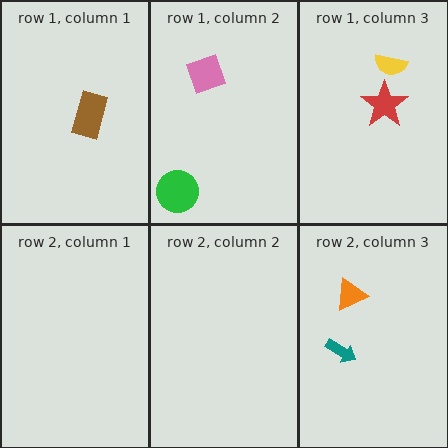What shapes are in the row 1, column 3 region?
The yellow semicircle, the red star.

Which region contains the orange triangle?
The row 2, column 3 region.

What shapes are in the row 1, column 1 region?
The brown rectangle.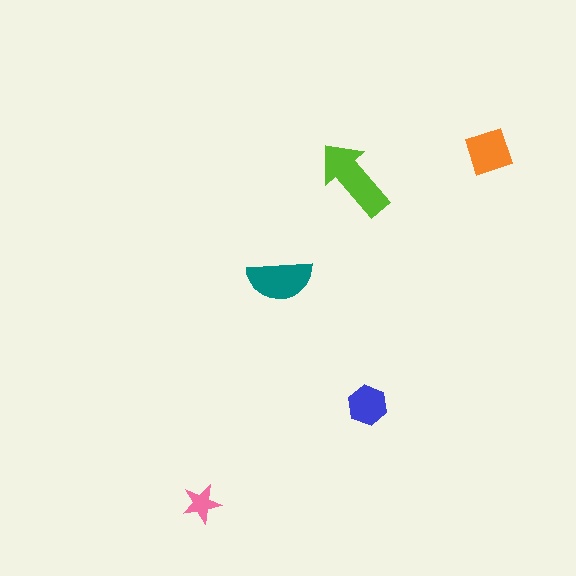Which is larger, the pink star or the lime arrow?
The lime arrow.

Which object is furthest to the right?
The orange square is rightmost.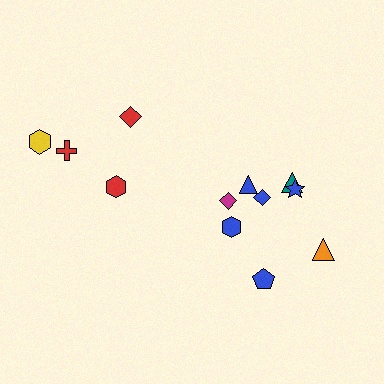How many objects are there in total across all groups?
There are 12 objects.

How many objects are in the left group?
There are 4 objects.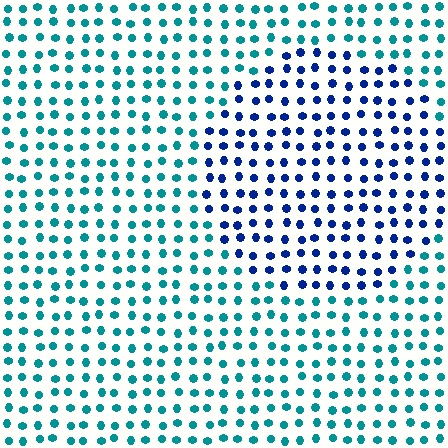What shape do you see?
I see a circle.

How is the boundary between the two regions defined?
The boundary is defined purely by a slight shift in hue (about 46 degrees). Spacing, size, and orientation are identical on both sides.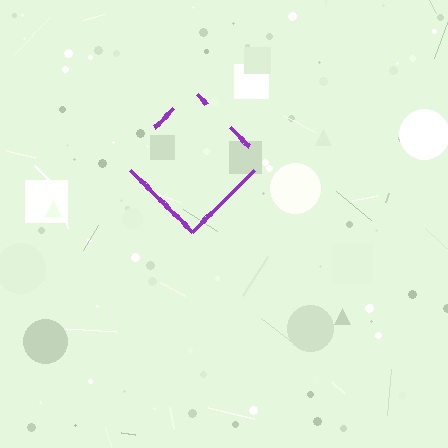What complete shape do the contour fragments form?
The contour fragments form a diamond.